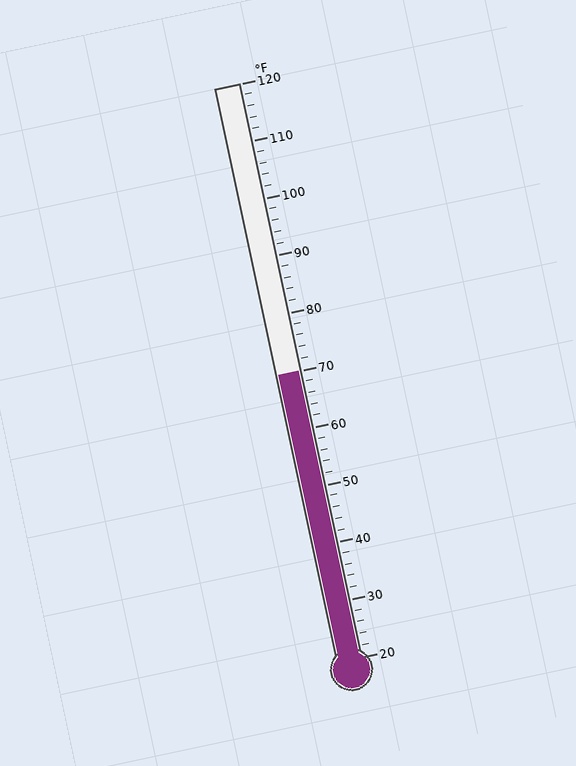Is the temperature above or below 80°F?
The temperature is below 80°F.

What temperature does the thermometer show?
The thermometer shows approximately 70°F.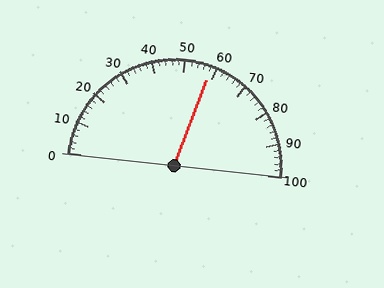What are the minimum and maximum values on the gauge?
The gauge ranges from 0 to 100.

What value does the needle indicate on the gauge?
The needle indicates approximately 58.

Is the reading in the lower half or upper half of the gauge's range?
The reading is in the upper half of the range (0 to 100).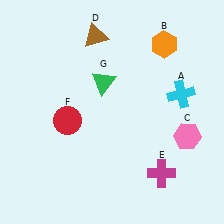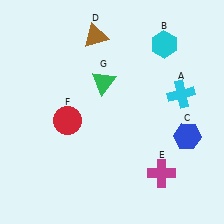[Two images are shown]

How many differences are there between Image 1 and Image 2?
There are 2 differences between the two images.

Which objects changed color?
B changed from orange to cyan. C changed from pink to blue.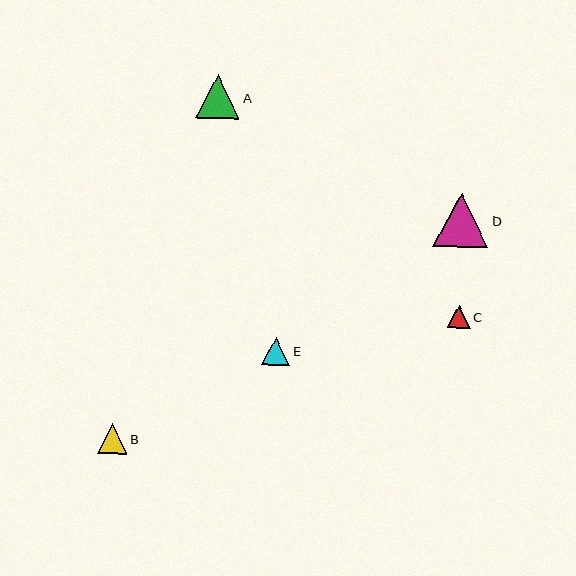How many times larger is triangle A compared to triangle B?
Triangle A is approximately 1.5 times the size of triangle B.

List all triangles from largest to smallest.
From largest to smallest: D, A, B, E, C.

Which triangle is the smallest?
Triangle C is the smallest with a size of approximately 23 pixels.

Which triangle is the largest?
Triangle D is the largest with a size of approximately 55 pixels.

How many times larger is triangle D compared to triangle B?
Triangle D is approximately 1.9 times the size of triangle B.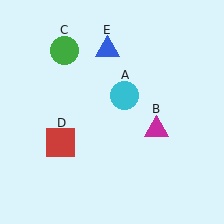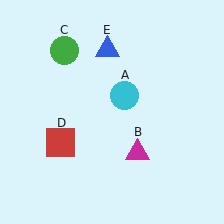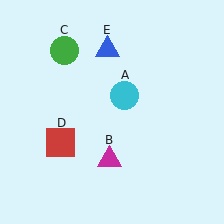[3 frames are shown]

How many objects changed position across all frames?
1 object changed position: magenta triangle (object B).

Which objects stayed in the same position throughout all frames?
Cyan circle (object A) and green circle (object C) and red square (object D) and blue triangle (object E) remained stationary.